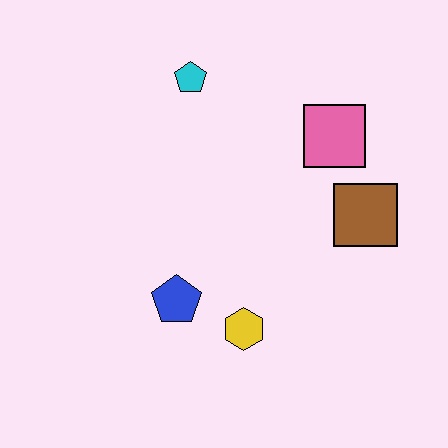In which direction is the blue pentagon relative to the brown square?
The blue pentagon is to the left of the brown square.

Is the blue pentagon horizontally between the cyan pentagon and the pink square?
No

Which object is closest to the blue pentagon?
The yellow hexagon is closest to the blue pentagon.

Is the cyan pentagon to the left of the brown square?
Yes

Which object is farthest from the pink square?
The blue pentagon is farthest from the pink square.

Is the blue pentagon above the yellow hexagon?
Yes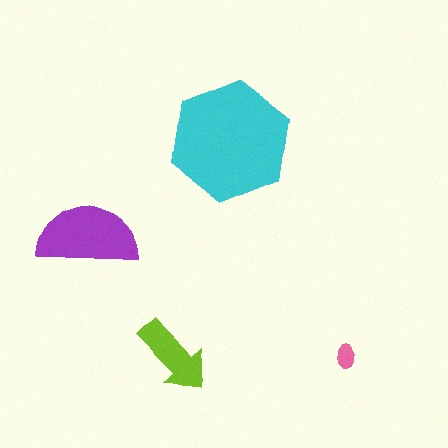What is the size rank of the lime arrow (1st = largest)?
3rd.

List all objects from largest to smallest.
The cyan hexagon, the purple semicircle, the lime arrow, the pink ellipse.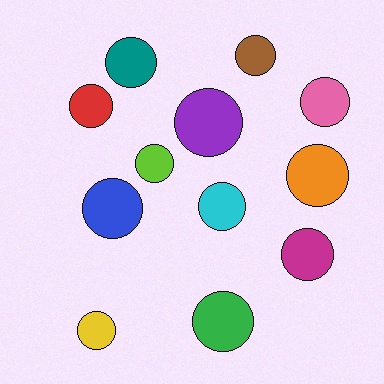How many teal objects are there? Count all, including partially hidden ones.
There is 1 teal object.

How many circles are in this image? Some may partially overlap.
There are 12 circles.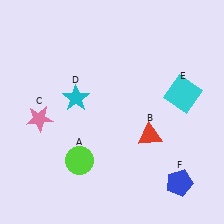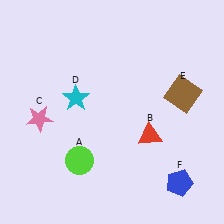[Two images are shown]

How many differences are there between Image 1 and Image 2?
There is 1 difference between the two images.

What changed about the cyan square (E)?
In Image 1, E is cyan. In Image 2, it changed to brown.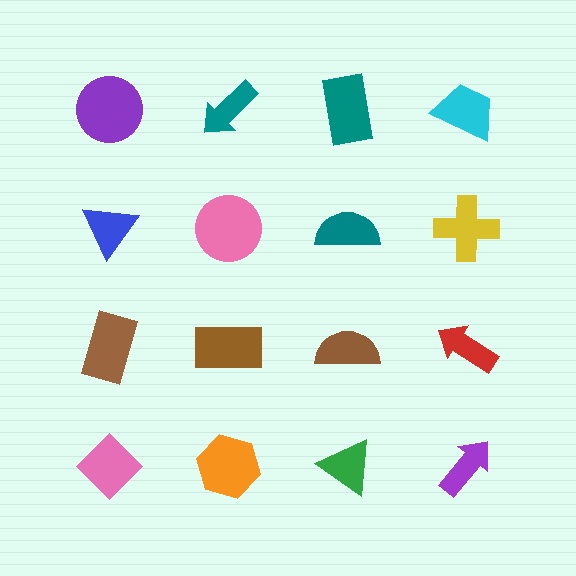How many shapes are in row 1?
4 shapes.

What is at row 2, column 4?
A yellow cross.